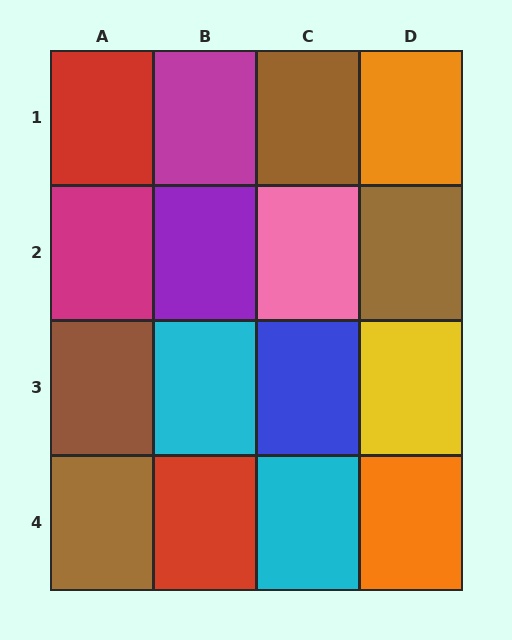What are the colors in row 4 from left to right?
Brown, red, cyan, orange.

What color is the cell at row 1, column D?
Orange.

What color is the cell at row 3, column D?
Yellow.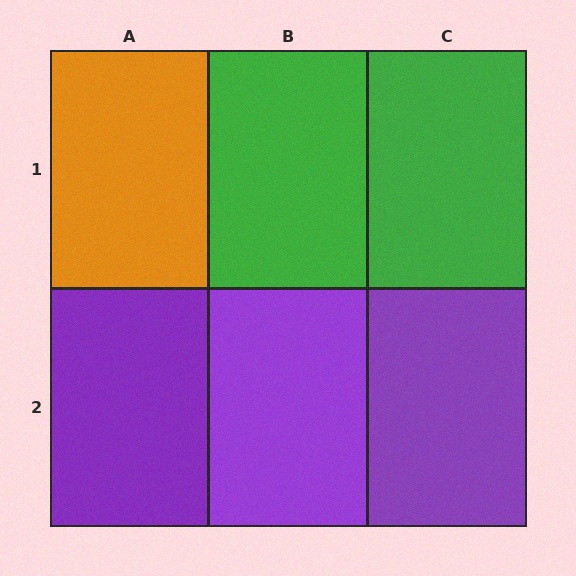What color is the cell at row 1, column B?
Green.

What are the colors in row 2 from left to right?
Purple, purple, purple.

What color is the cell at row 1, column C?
Green.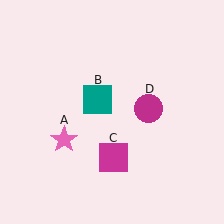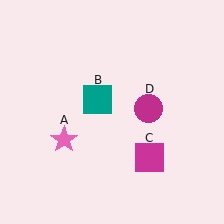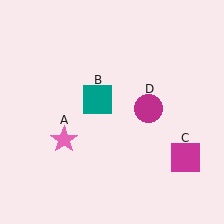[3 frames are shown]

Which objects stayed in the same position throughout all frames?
Pink star (object A) and teal square (object B) and magenta circle (object D) remained stationary.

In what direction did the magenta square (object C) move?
The magenta square (object C) moved right.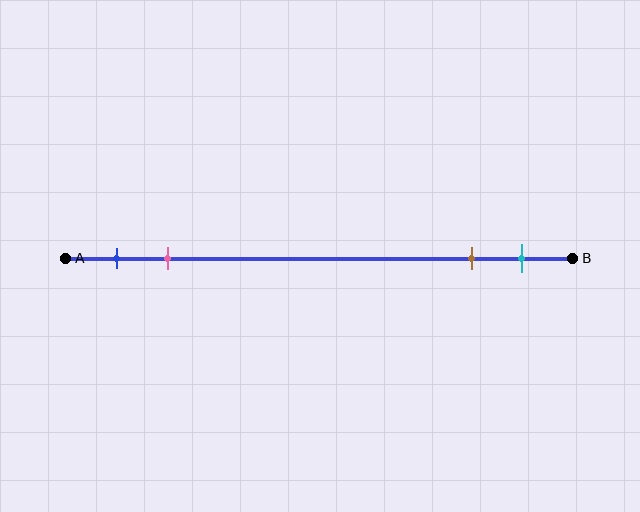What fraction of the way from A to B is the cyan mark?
The cyan mark is approximately 90% (0.9) of the way from A to B.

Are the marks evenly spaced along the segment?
No, the marks are not evenly spaced.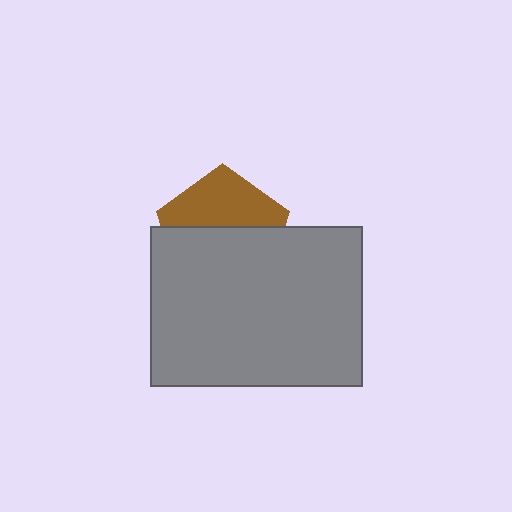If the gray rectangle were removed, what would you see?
You would see the complete brown pentagon.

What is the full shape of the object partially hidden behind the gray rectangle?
The partially hidden object is a brown pentagon.